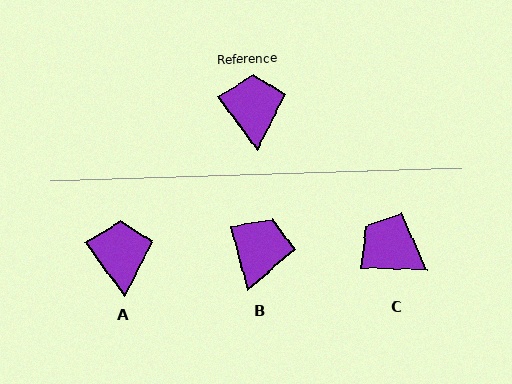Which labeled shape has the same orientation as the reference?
A.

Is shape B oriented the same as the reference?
No, it is off by about 22 degrees.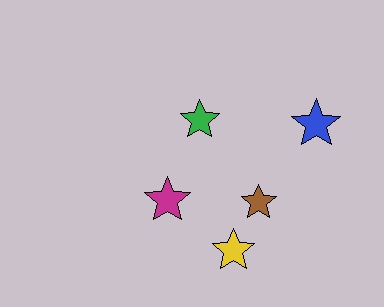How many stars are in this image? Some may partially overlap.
There are 5 stars.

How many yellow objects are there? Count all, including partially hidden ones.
There is 1 yellow object.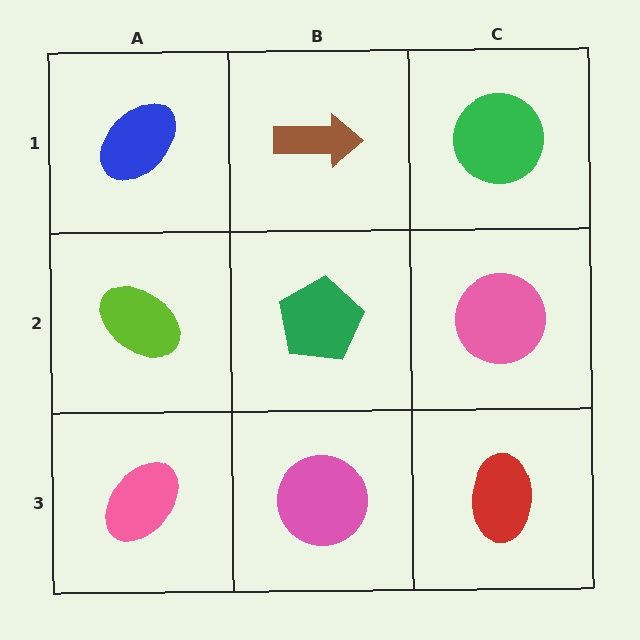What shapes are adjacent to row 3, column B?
A green pentagon (row 2, column B), a pink ellipse (row 3, column A), a red ellipse (row 3, column C).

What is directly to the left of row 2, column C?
A green pentagon.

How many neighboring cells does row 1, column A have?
2.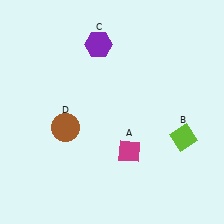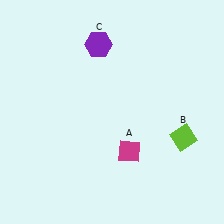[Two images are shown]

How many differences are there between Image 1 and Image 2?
There is 1 difference between the two images.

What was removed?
The brown circle (D) was removed in Image 2.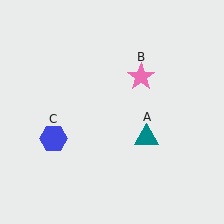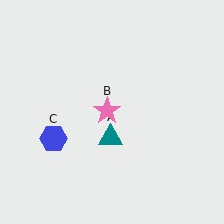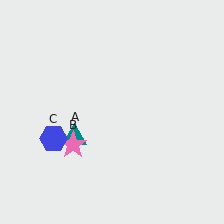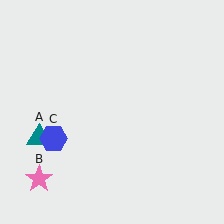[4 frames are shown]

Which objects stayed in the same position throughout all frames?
Blue hexagon (object C) remained stationary.